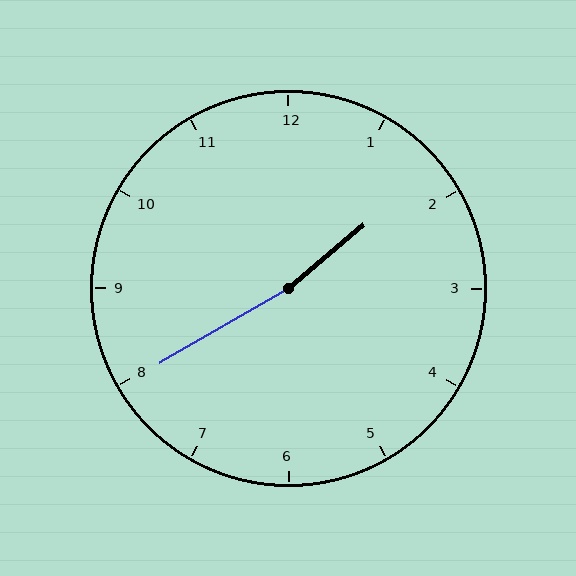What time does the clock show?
1:40.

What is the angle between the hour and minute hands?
Approximately 170 degrees.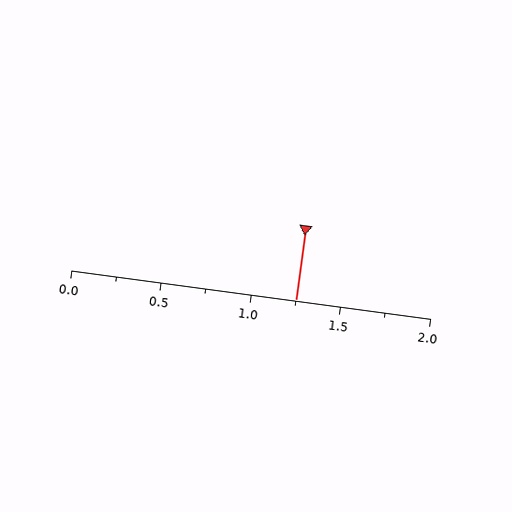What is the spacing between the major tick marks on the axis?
The major ticks are spaced 0.5 apart.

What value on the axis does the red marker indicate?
The marker indicates approximately 1.25.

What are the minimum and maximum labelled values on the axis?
The axis runs from 0.0 to 2.0.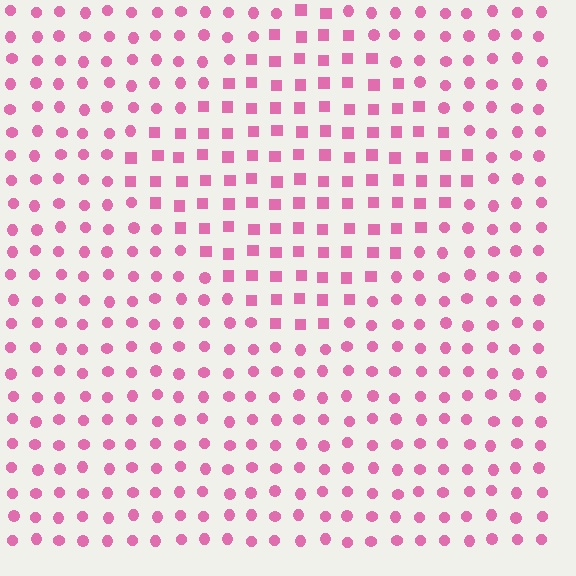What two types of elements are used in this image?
The image uses squares inside the diamond region and circles outside it.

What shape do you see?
I see a diamond.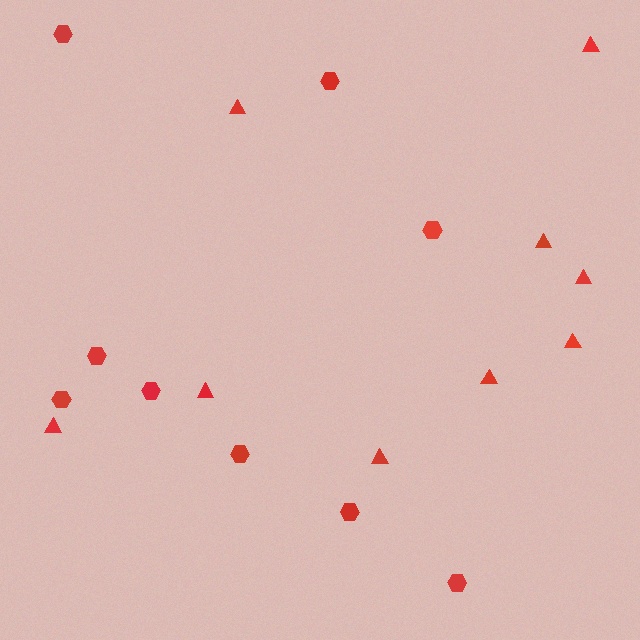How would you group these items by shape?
There are 2 groups: one group of triangles (9) and one group of hexagons (9).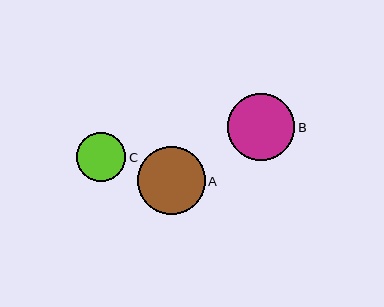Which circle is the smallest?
Circle C is the smallest with a size of approximately 49 pixels.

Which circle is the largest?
Circle A is the largest with a size of approximately 68 pixels.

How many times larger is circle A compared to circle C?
Circle A is approximately 1.4 times the size of circle C.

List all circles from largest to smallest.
From largest to smallest: A, B, C.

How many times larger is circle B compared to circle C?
Circle B is approximately 1.4 times the size of circle C.